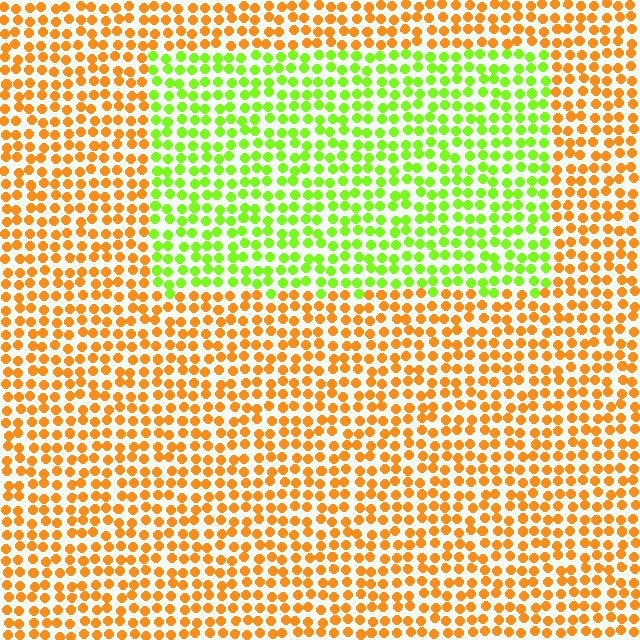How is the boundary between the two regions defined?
The boundary is defined purely by a slight shift in hue (about 64 degrees). Spacing, size, and orientation are identical on both sides.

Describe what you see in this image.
The image is filled with small orange elements in a uniform arrangement. A rectangle-shaped region is visible where the elements are tinted to a slightly different hue, forming a subtle color boundary.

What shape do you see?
I see a rectangle.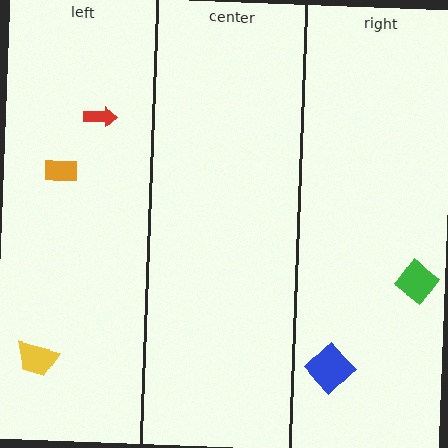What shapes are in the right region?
The blue diamond, the green diamond.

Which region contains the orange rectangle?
The left region.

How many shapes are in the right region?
2.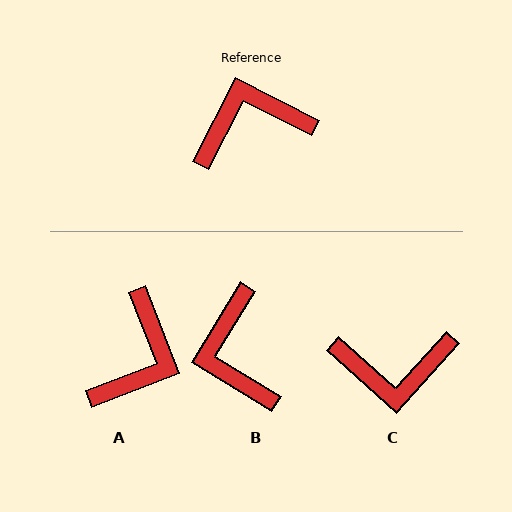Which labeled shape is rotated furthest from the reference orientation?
C, about 165 degrees away.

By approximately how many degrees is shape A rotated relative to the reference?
Approximately 132 degrees clockwise.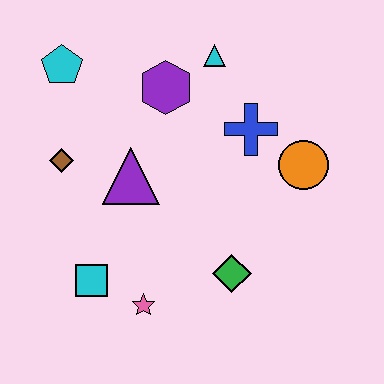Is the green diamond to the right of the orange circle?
No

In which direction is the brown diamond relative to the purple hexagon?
The brown diamond is to the left of the purple hexagon.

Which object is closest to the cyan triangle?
The purple hexagon is closest to the cyan triangle.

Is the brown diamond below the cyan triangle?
Yes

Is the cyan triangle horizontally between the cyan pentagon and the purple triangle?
No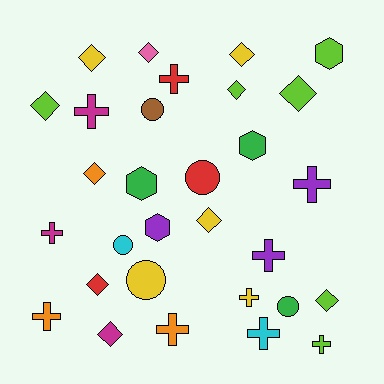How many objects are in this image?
There are 30 objects.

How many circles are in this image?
There are 5 circles.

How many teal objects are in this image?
There are no teal objects.